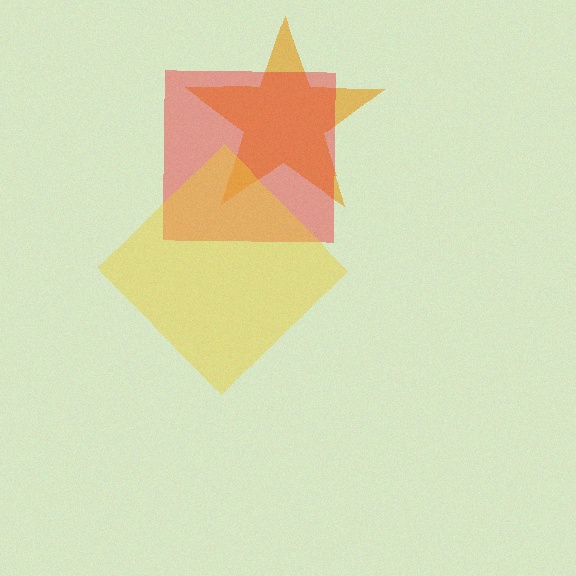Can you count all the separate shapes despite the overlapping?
Yes, there are 3 separate shapes.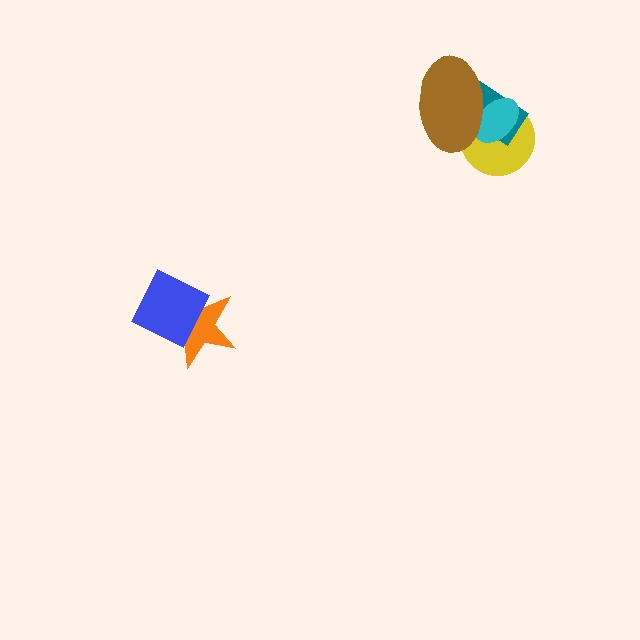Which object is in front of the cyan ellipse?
The brown ellipse is in front of the cyan ellipse.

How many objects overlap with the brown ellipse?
3 objects overlap with the brown ellipse.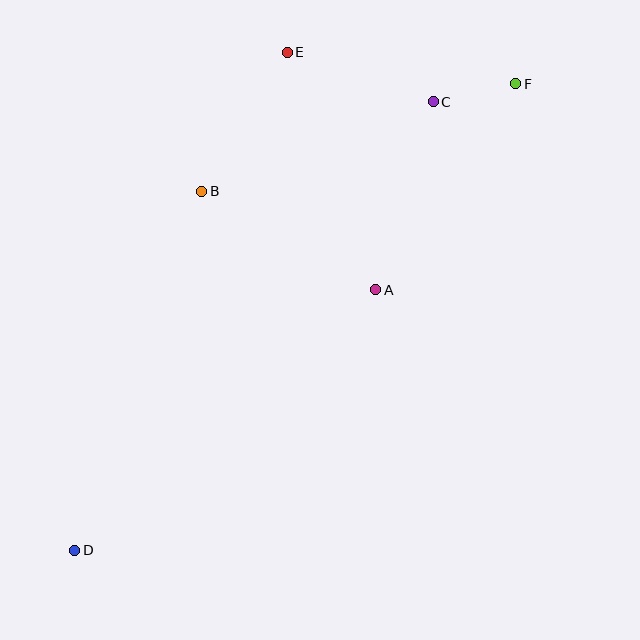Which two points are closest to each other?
Points C and F are closest to each other.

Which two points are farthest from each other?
Points D and F are farthest from each other.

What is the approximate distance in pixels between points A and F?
The distance between A and F is approximately 249 pixels.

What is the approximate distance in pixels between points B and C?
The distance between B and C is approximately 248 pixels.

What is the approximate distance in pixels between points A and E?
The distance between A and E is approximately 253 pixels.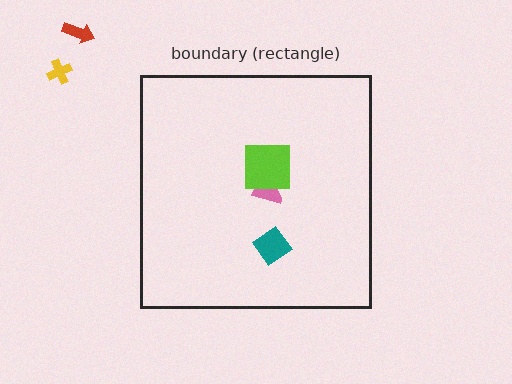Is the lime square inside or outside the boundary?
Inside.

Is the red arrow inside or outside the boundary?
Outside.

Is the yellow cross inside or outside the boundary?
Outside.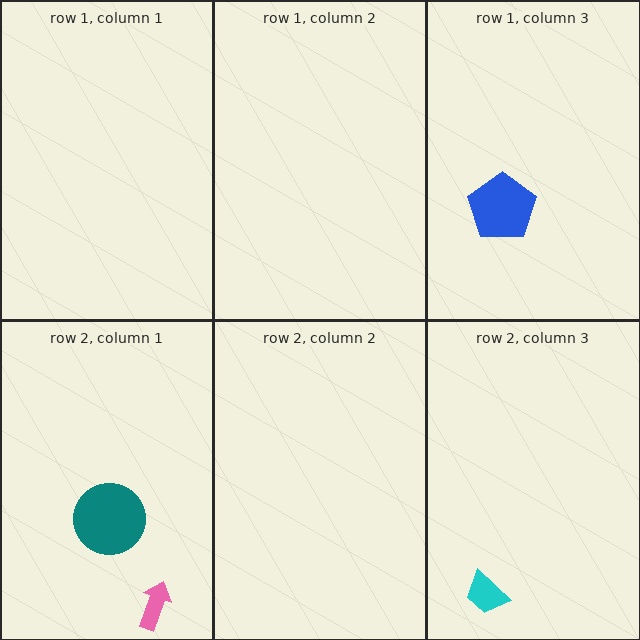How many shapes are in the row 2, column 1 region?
2.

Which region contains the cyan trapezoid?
The row 2, column 3 region.